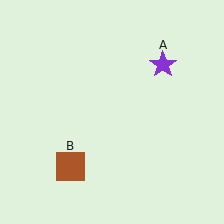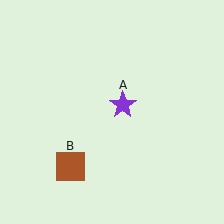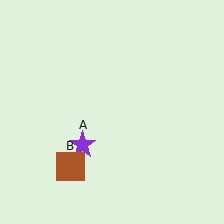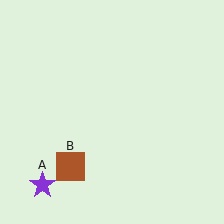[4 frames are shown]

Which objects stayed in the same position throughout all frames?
Brown square (object B) remained stationary.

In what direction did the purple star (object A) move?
The purple star (object A) moved down and to the left.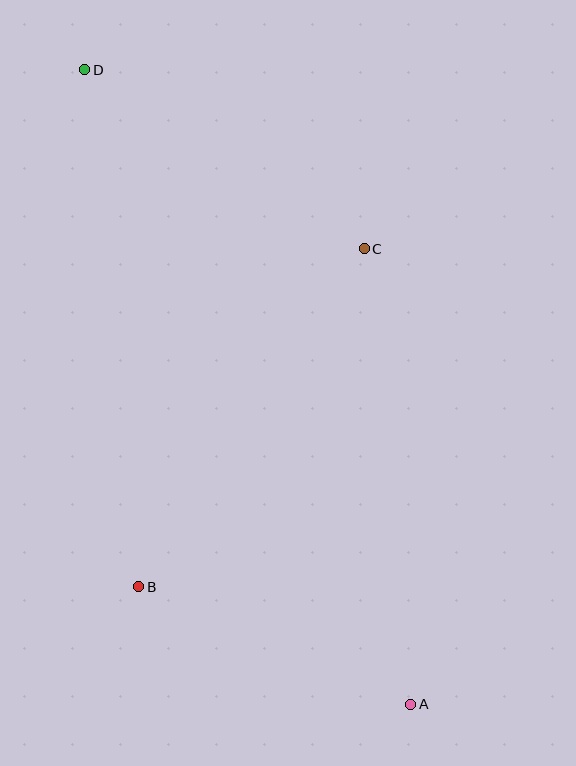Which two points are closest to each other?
Points A and B are closest to each other.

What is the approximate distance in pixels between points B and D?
The distance between B and D is approximately 520 pixels.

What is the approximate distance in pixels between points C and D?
The distance between C and D is approximately 332 pixels.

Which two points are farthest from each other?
Points A and D are farthest from each other.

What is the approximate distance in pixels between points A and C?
The distance between A and C is approximately 458 pixels.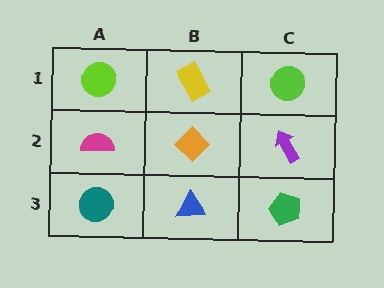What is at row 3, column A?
A teal circle.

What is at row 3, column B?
A blue triangle.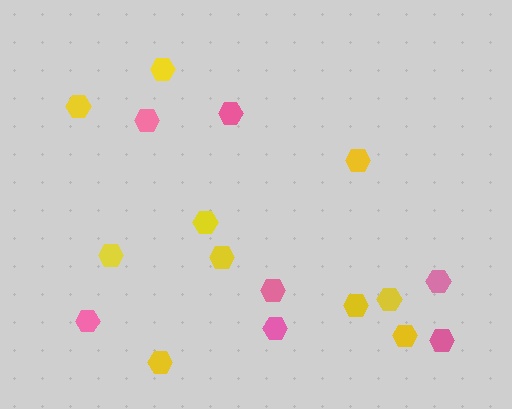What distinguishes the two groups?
There are 2 groups: one group of yellow hexagons (10) and one group of pink hexagons (7).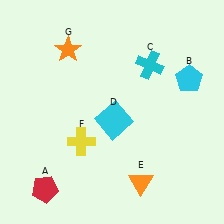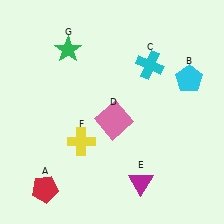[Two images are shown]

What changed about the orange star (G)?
In Image 1, G is orange. In Image 2, it changed to green.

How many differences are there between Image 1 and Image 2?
There are 3 differences between the two images.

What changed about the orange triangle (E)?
In Image 1, E is orange. In Image 2, it changed to magenta.